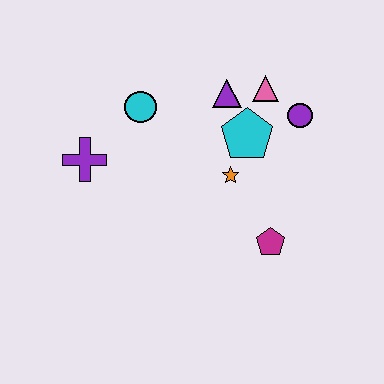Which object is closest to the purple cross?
The cyan circle is closest to the purple cross.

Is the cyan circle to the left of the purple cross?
No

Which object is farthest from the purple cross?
The purple circle is farthest from the purple cross.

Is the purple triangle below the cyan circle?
No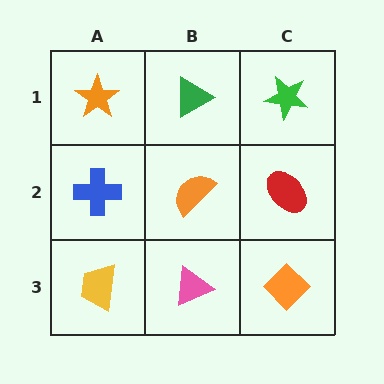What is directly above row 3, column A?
A blue cross.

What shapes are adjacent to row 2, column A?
An orange star (row 1, column A), a yellow trapezoid (row 3, column A), an orange semicircle (row 2, column B).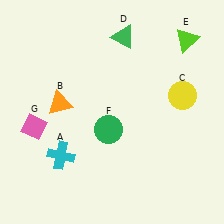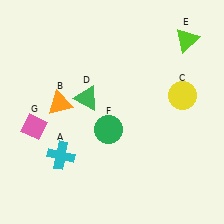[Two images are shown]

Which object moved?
The green triangle (D) moved down.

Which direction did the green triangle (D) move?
The green triangle (D) moved down.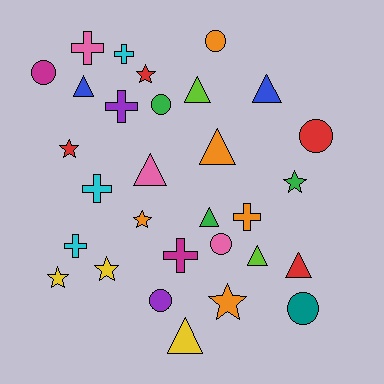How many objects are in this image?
There are 30 objects.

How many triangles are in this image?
There are 9 triangles.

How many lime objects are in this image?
There are 2 lime objects.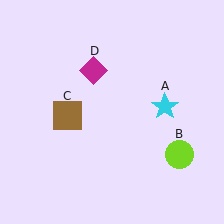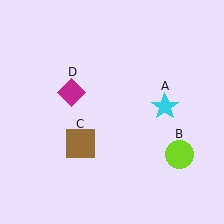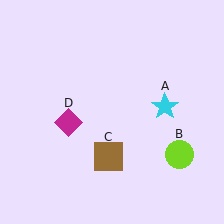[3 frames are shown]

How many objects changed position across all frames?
2 objects changed position: brown square (object C), magenta diamond (object D).